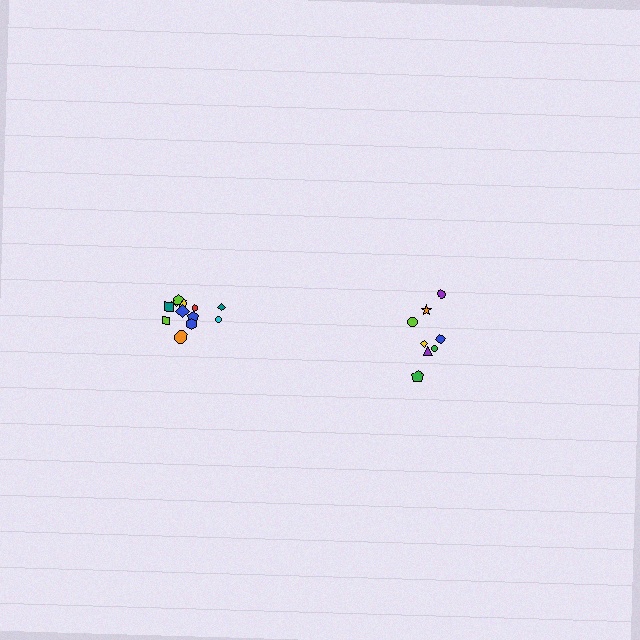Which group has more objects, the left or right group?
The left group.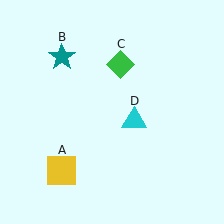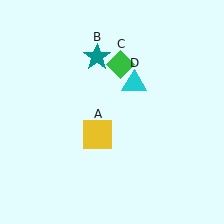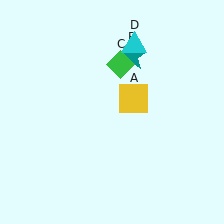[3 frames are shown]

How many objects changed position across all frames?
3 objects changed position: yellow square (object A), teal star (object B), cyan triangle (object D).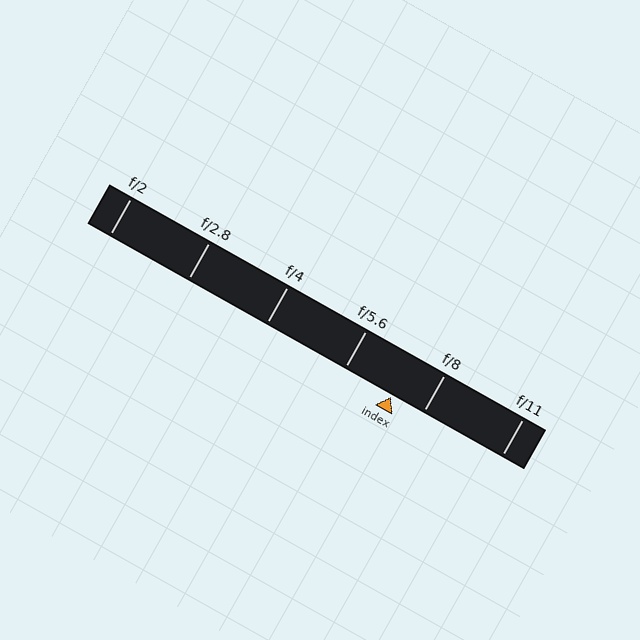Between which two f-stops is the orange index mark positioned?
The index mark is between f/5.6 and f/8.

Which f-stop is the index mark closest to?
The index mark is closest to f/8.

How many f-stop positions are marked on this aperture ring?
There are 6 f-stop positions marked.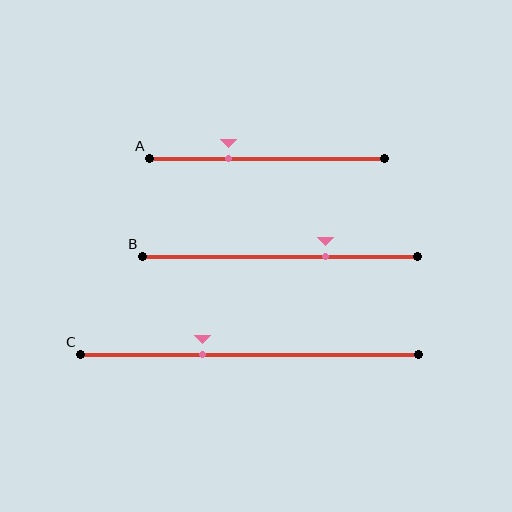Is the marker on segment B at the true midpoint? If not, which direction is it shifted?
No, the marker on segment B is shifted to the right by about 16% of the segment length.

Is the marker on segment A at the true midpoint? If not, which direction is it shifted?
No, the marker on segment A is shifted to the left by about 16% of the segment length.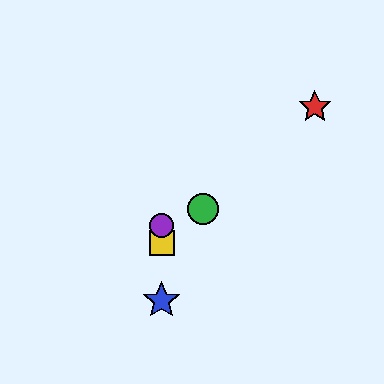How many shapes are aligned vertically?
3 shapes (the blue star, the yellow square, the purple circle) are aligned vertically.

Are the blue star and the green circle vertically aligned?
No, the blue star is at x≈162 and the green circle is at x≈203.